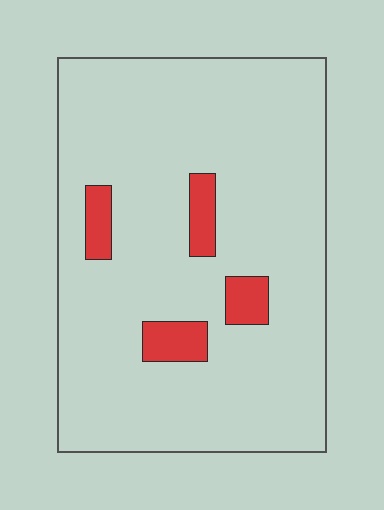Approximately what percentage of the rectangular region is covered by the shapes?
Approximately 10%.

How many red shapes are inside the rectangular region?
4.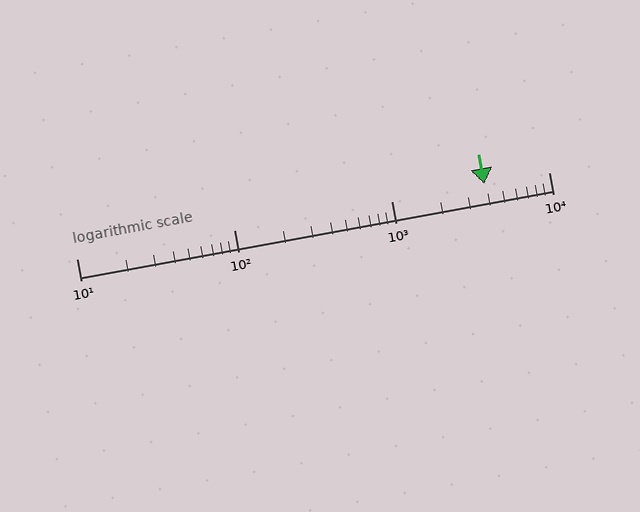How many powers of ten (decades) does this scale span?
The scale spans 3 decades, from 10 to 10000.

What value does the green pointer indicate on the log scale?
The pointer indicates approximately 3900.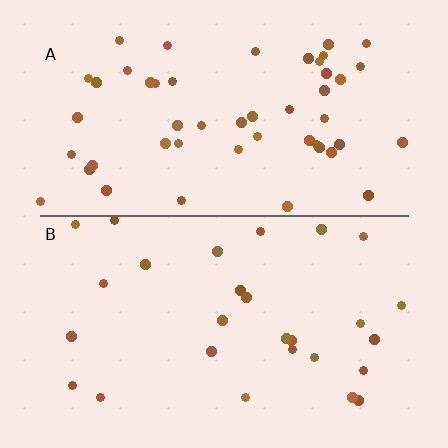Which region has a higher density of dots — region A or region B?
A (the top).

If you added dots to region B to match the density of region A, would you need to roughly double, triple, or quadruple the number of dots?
Approximately double.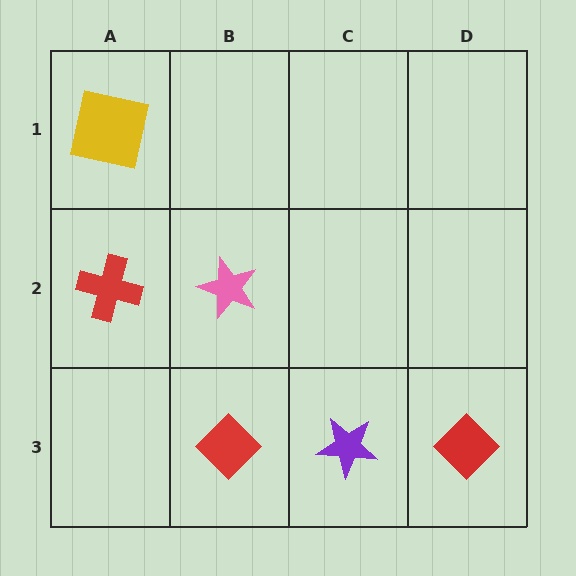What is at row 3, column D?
A red diamond.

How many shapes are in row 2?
2 shapes.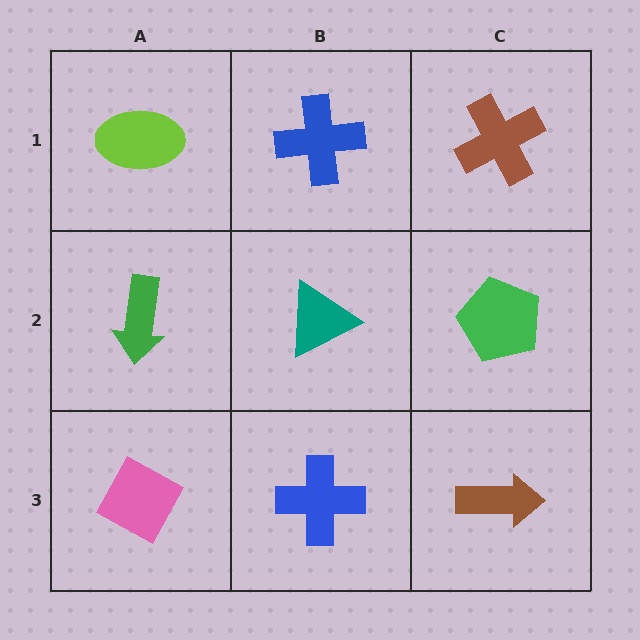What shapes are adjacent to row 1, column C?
A green pentagon (row 2, column C), a blue cross (row 1, column B).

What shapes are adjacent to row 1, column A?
A green arrow (row 2, column A), a blue cross (row 1, column B).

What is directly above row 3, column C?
A green pentagon.